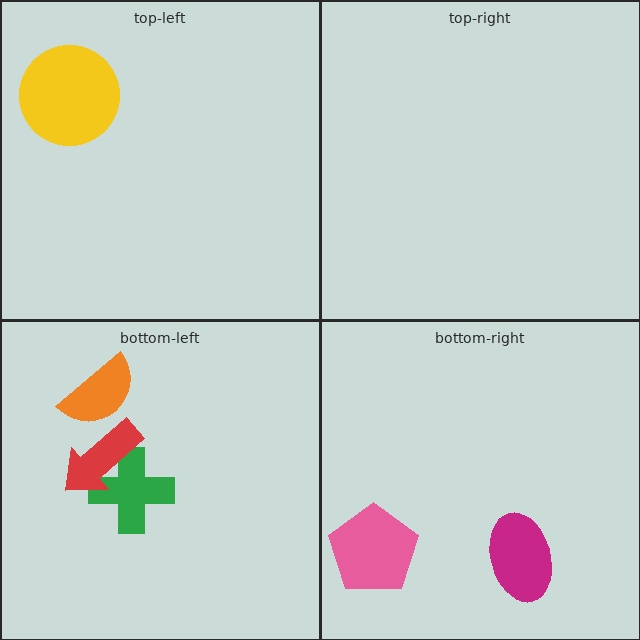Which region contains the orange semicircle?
The bottom-left region.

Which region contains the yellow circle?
The top-left region.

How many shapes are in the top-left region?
1.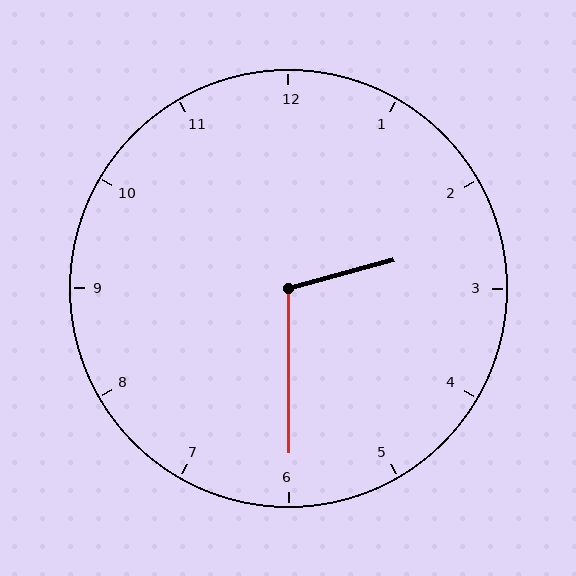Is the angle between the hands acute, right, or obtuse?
It is obtuse.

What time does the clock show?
2:30.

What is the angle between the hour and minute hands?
Approximately 105 degrees.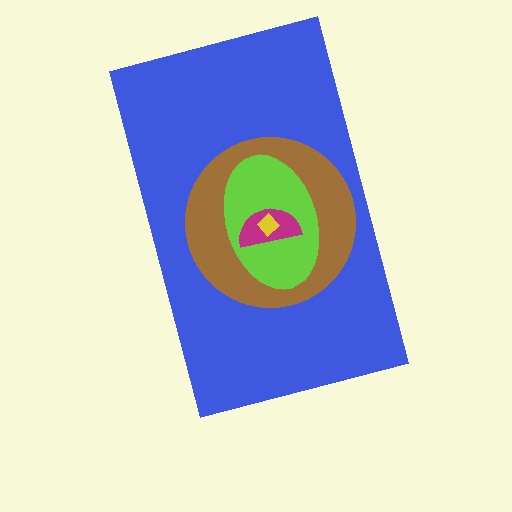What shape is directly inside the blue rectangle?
The brown circle.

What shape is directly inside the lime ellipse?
The magenta semicircle.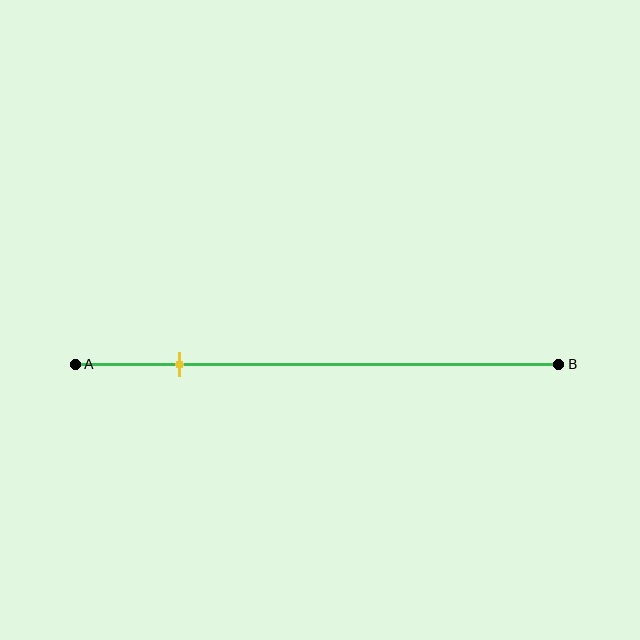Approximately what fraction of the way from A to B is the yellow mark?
The yellow mark is approximately 20% of the way from A to B.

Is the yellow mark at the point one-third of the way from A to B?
No, the mark is at about 20% from A, not at the 33% one-third point.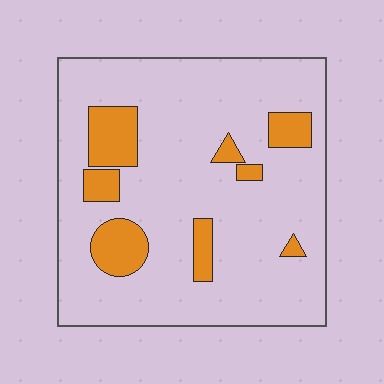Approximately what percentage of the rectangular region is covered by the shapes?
Approximately 15%.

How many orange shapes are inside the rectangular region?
8.